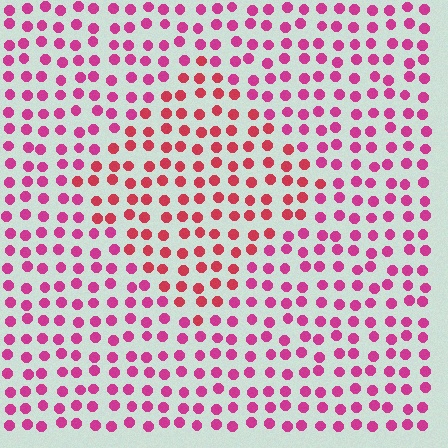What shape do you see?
I see a diamond.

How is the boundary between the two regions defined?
The boundary is defined purely by a slight shift in hue (about 26 degrees). Spacing, size, and orientation are identical on both sides.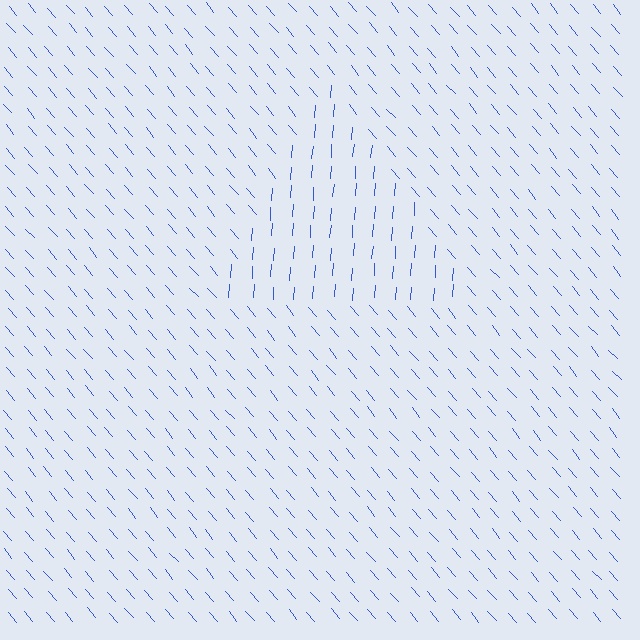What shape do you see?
I see a triangle.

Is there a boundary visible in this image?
Yes, there is a texture boundary formed by a change in line orientation.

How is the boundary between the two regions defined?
The boundary is defined purely by a change in line orientation (approximately 45 degrees difference). All lines are the same color and thickness.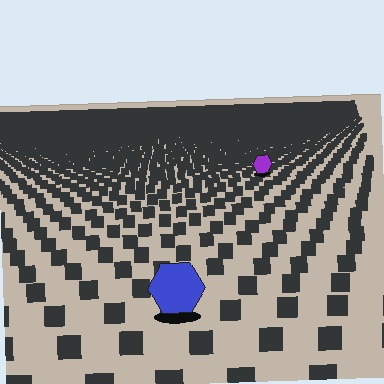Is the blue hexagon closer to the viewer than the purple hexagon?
Yes. The blue hexagon is closer — you can tell from the texture gradient: the ground texture is coarser near it.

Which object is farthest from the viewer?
The purple hexagon is farthest from the viewer. It appears smaller and the ground texture around it is denser.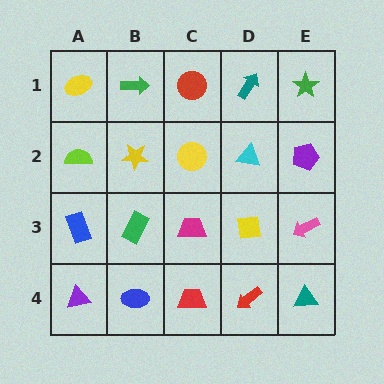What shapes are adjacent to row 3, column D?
A cyan triangle (row 2, column D), a red arrow (row 4, column D), a magenta trapezoid (row 3, column C), a pink arrow (row 3, column E).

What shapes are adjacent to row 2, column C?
A red circle (row 1, column C), a magenta trapezoid (row 3, column C), a yellow star (row 2, column B), a cyan triangle (row 2, column D).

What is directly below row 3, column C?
A red trapezoid.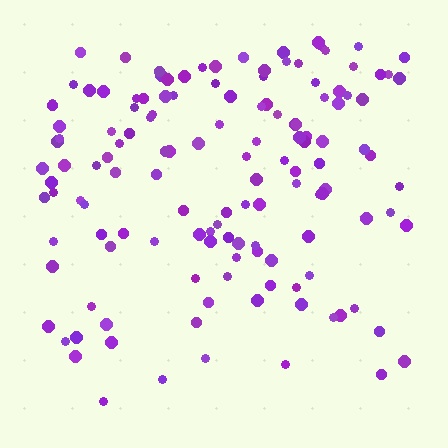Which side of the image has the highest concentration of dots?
The top.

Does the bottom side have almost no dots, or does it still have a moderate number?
Still a moderate number, just noticeably fewer than the top.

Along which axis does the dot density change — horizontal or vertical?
Vertical.